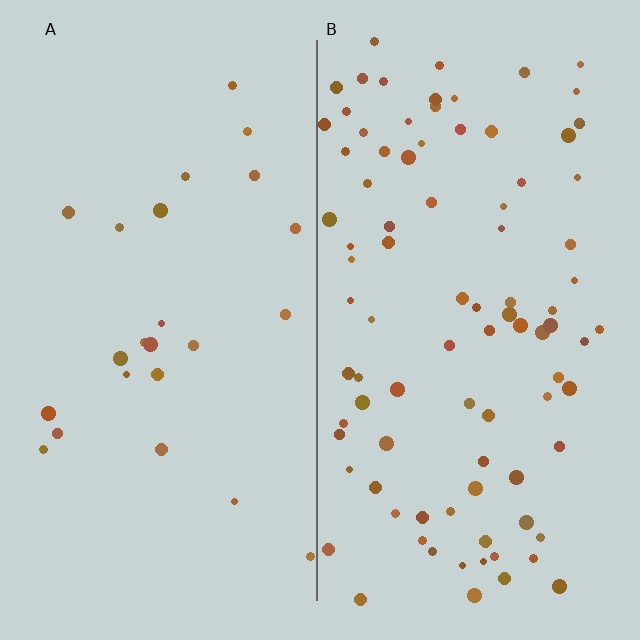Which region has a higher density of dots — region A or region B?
B (the right).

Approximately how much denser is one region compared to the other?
Approximately 3.8× — region B over region A.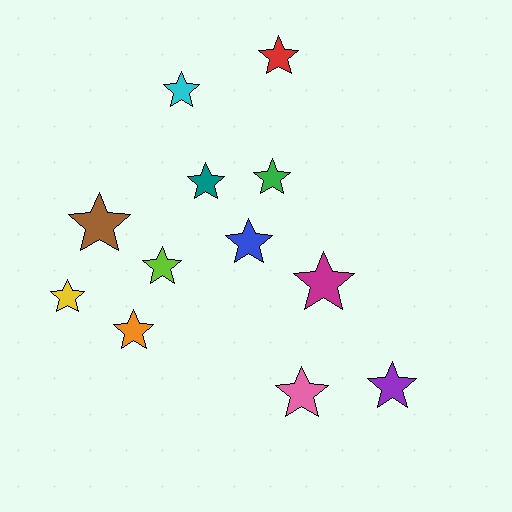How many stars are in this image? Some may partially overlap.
There are 12 stars.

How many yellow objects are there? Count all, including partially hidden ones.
There is 1 yellow object.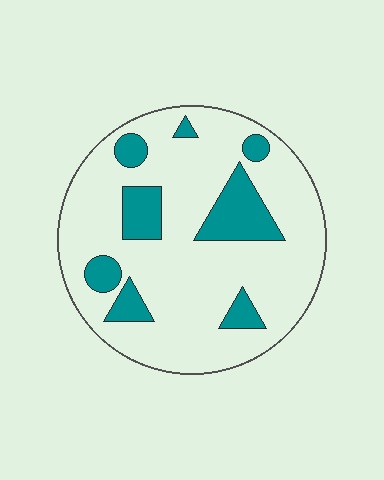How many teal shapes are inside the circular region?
8.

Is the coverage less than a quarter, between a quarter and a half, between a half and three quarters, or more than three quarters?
Less than a quarter.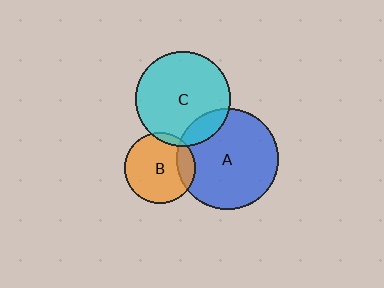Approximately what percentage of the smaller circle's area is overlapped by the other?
Approximately 5%.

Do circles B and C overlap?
Yes.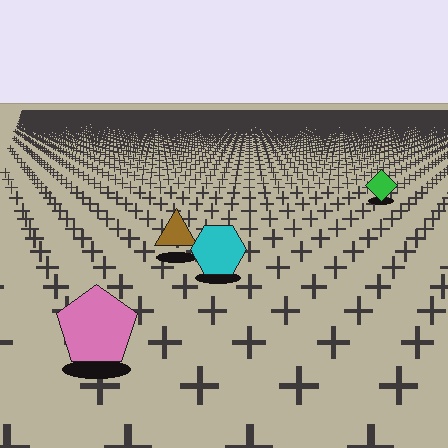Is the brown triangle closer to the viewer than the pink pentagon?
No. The pink pentagon is closer — you can tell from the texture gradient: the ground texture is coarser near it.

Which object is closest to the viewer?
The pink pentagon is closest. The texture marks near it are larger and more spread out.